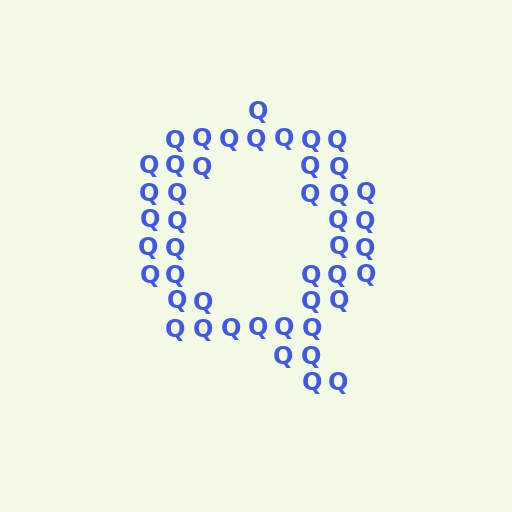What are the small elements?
The small elements are letter Q's.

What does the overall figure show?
The overall figure shows the letter Q.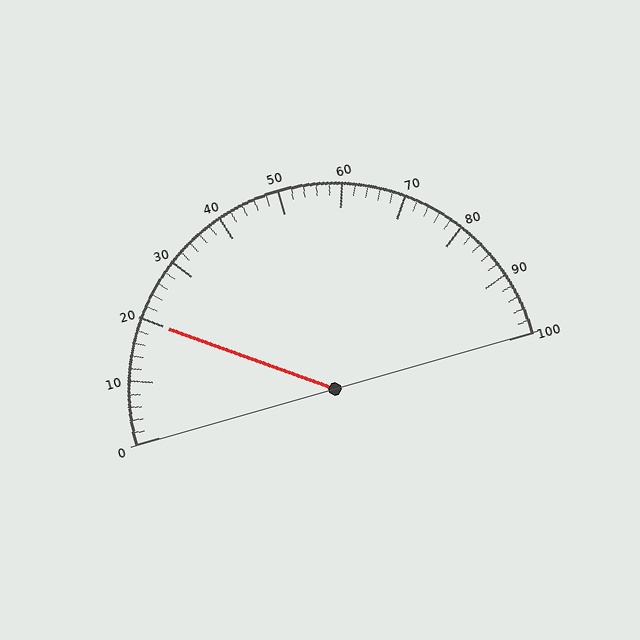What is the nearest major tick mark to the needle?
The nearest major tick mark is 20.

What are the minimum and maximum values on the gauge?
The gauge ranges from 0 to 100.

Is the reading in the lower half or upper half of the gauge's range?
The reading is in the lower half of the range (0 to 100).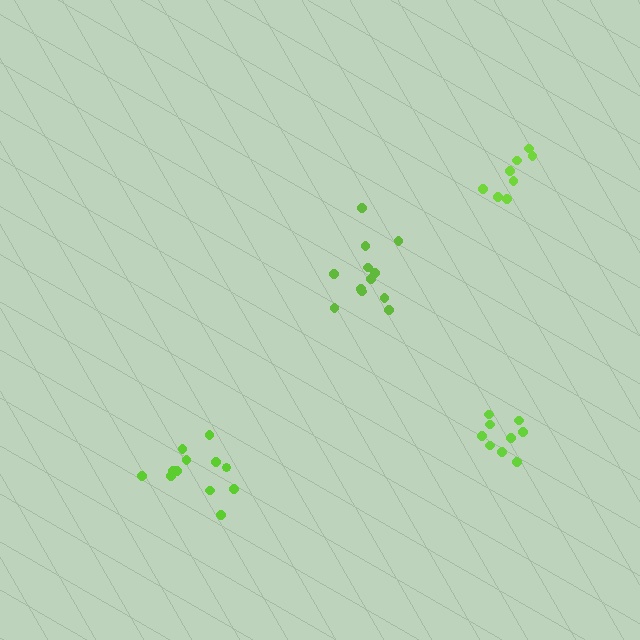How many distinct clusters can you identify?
There are 4 distinct clusters.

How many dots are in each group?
Group 1: 12 dots, Group 2: 9 dots, Group 3: 12 dots, Group 4: 8 dots (41 total).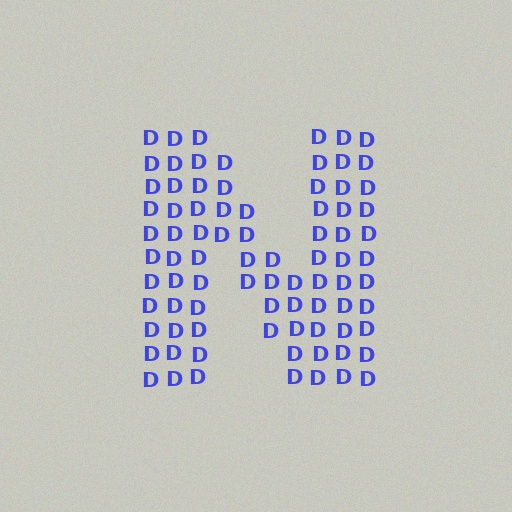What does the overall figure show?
The overall figure shows the letter N.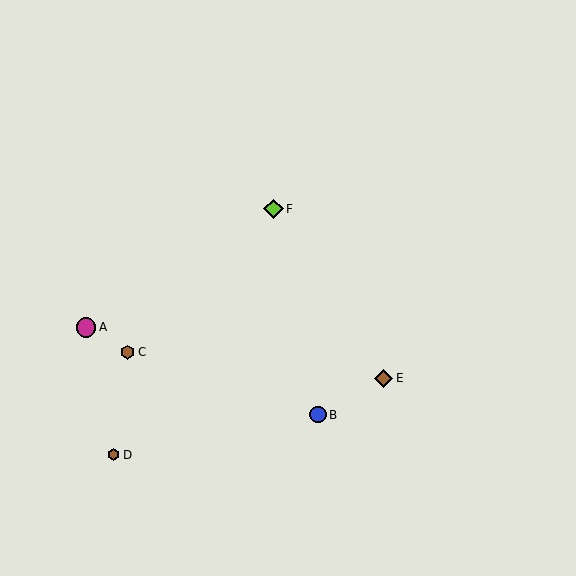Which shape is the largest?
The magenta circle (labeled A) is the largest.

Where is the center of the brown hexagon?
The center of the brown hexagon is at (128, 352).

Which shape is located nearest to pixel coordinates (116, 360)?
The brown hexagon (labeled C) at (128, 352) is nearest to that location.